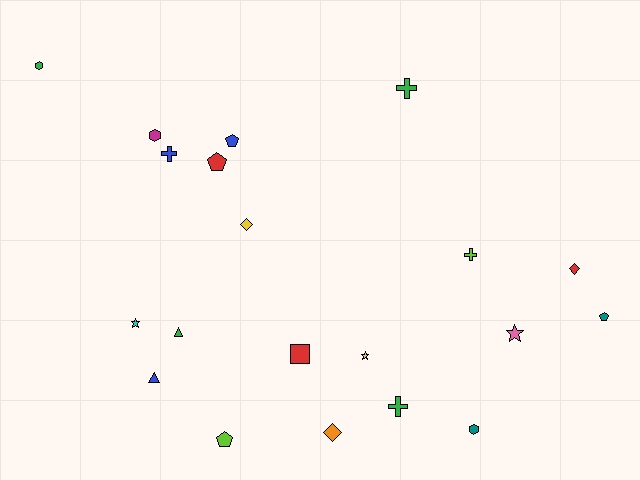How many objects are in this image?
There are 20 objects.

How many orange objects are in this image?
There is 1 orange object.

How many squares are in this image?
There is 1 square.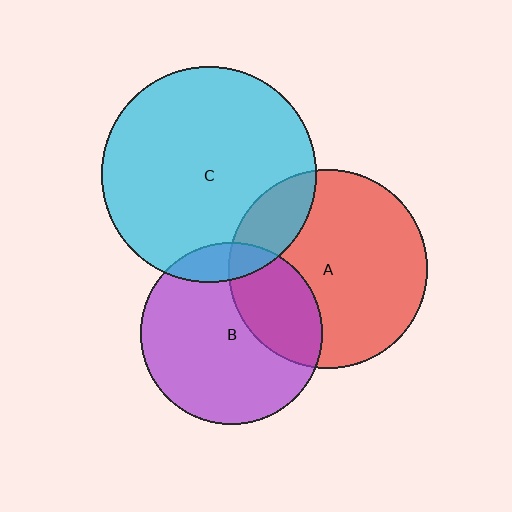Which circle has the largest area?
Circle C (cyan).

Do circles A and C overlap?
Yes.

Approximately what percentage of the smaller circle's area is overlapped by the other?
Approximately 15%.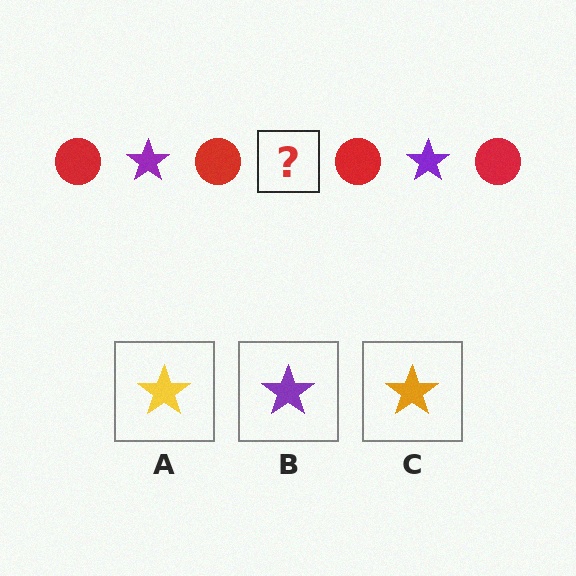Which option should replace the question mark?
Option B.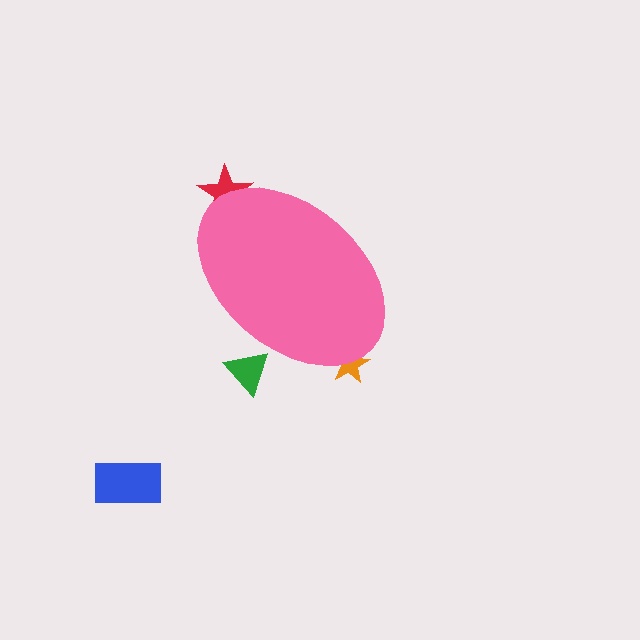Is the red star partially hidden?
Yes, the red star is partially hidden behind the pink ellipse.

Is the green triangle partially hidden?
Yes, the green triangle is partially hidden behind the pink ellipse.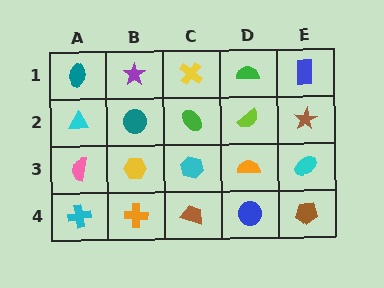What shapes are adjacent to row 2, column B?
A purple star (row 1, column B), a yellow hexagon (row 3, column B), a cyan triangle (row 2, column A), a green ellipse (row 2, column C).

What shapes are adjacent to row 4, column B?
A yellow hexagon (row 3, column B), a cyan cross (row 4, column A), a brown trapezoid (row 4, column C).